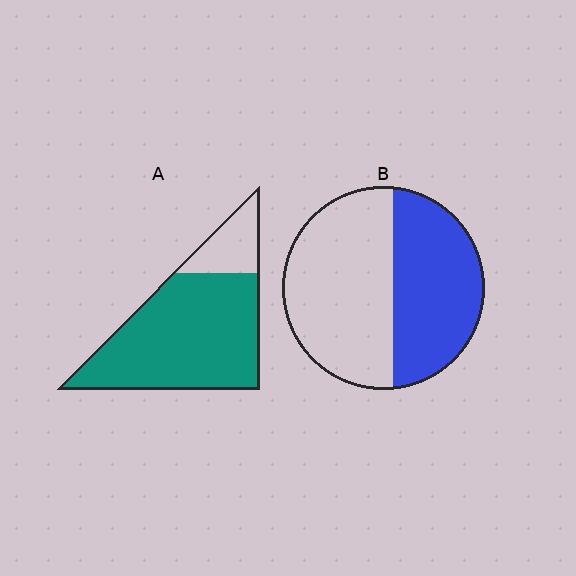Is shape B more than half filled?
No.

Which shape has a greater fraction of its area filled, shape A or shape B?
Shape A.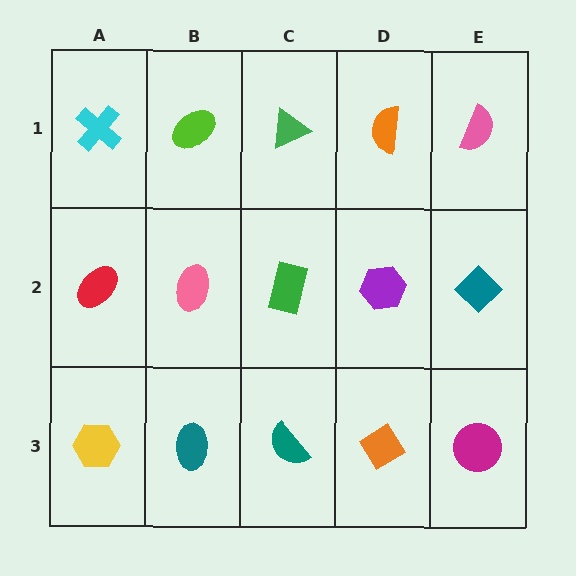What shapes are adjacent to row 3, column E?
A teal diamond (row 2, column E), an orange diamond (row 3, column D).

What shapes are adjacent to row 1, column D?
A purple hexagon (row 2, column D), a green triangle (row 1, column C), a pink semicircle (row 1, column E).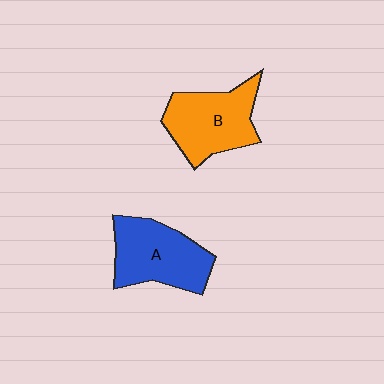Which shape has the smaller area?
Shape B (orange).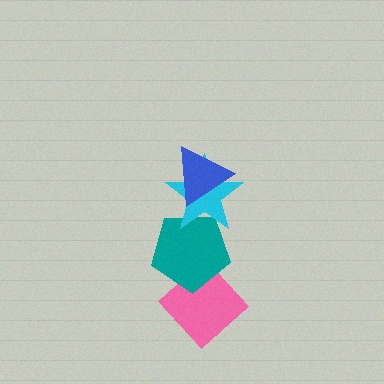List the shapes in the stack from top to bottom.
From top to bottom: the blue triangle, the cyan star, the teal pentagon, the pink diamond.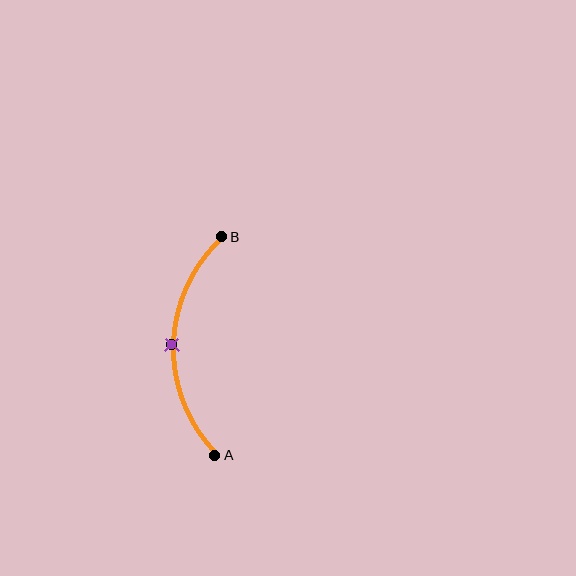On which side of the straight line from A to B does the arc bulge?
The arc bulges to the left of the straight line connecting A and B.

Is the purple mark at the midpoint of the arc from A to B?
Yes. The purple mark lies on the arc at equal arc-length from both A and B — it is the arc midpoint.